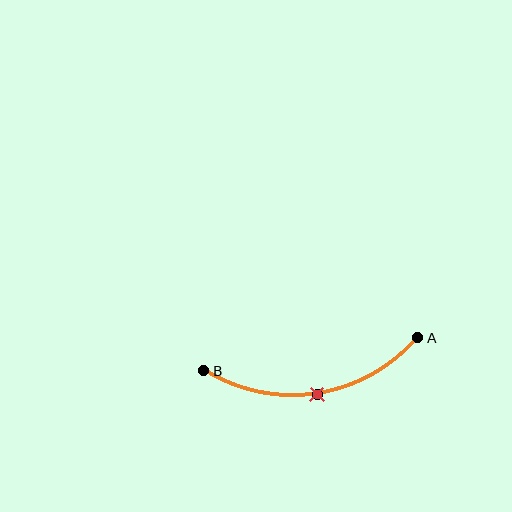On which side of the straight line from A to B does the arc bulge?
The arc bulges below the straight line connecting A and B.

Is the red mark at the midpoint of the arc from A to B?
Yes. The red mark lies on the arc at equal arc-length from both A and B — it is the arc midpoint.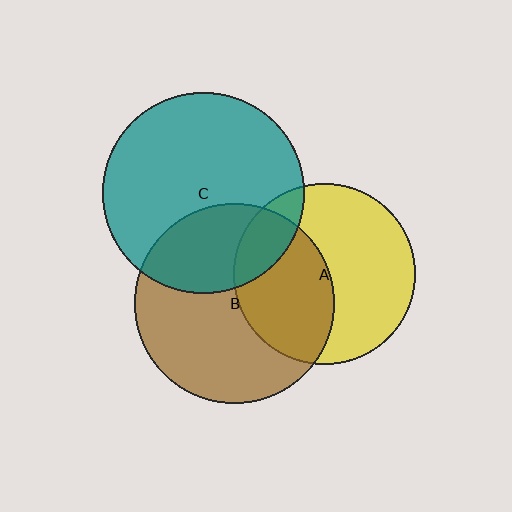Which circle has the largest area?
Circle C (teal).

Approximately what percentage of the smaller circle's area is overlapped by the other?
Approximately 30%.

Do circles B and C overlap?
Yes.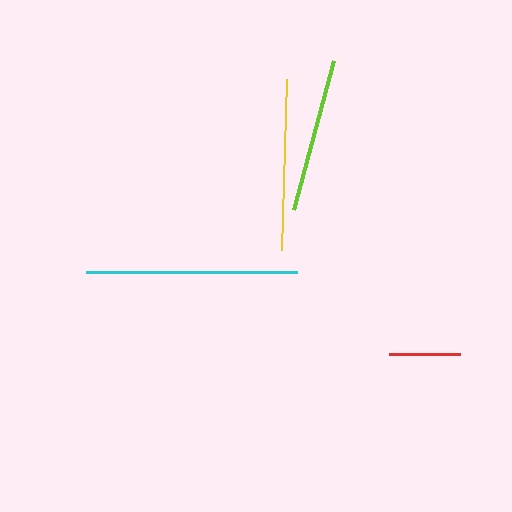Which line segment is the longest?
The cyan line is the longest at approximately 211 pixels.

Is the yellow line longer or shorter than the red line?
The yellow line is longer than the red line.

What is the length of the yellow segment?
The yellow segment is approximately 171 pixels long.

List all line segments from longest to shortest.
From longest to shortest: cyan, yellow, lime, red.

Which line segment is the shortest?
The red line is the shortest at approximately 71 pixels.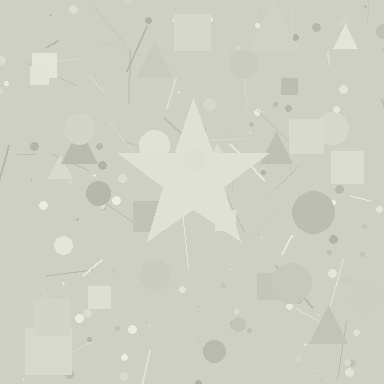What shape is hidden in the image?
A star is hidden in the image.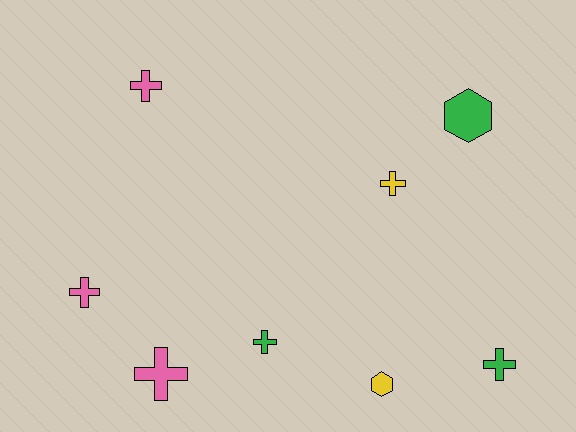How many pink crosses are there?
There are 3 pink crosses.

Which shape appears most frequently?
Cross, with 6 objects.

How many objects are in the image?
There are 8 objects.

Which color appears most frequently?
Pink, with 3 objects.